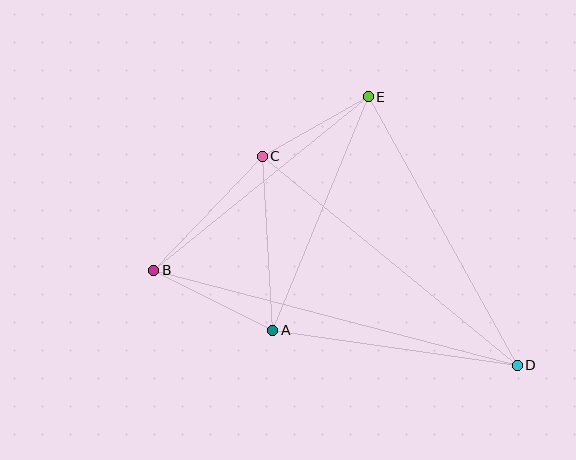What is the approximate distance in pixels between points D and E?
The distance between D and E is approximately 307 pixels.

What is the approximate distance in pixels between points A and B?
The distance between A and B is approximately 133 pixels.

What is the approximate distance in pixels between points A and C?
The distance between A and C is approximately 174 pixels.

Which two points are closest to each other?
Points C and E are closest to each other.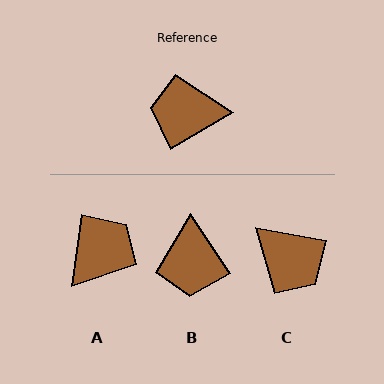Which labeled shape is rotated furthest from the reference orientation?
C, about 139 degrees away.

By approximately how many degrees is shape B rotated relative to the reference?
Approximately 93 degrees counter-clockwise.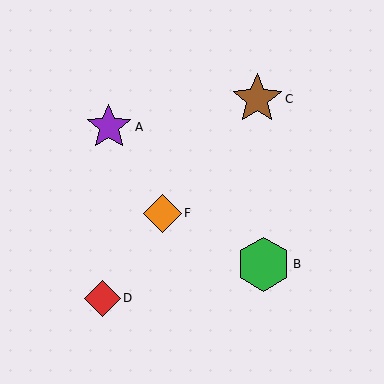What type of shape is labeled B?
Shape B is a green hexagon.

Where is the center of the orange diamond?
The center of the orange diamond is at (162, 213).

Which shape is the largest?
The green hexagon (labeled B) is the largest.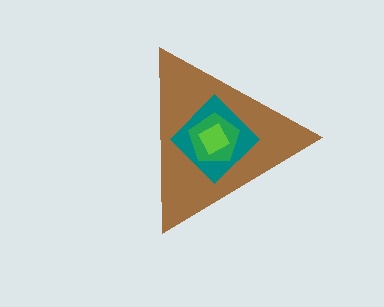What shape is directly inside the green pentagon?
The lime square.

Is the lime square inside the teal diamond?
Yes.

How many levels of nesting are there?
4.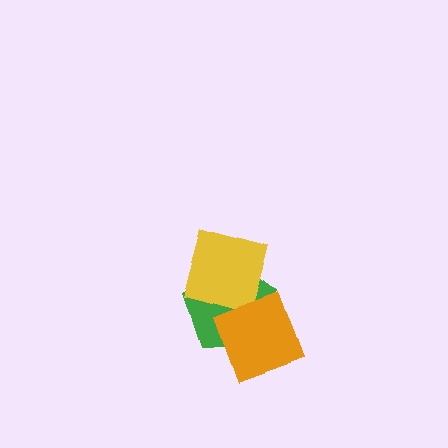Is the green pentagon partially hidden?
Yes, it is partially covered by another shape.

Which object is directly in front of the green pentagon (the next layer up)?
The yellow square is directly in front of the green pentagon.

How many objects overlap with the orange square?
1 object overlaps with the orange square.